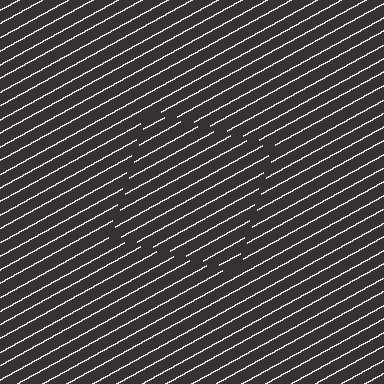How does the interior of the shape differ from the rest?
The interior of the shape contains the same grating, shifted by half a period — the contour is defined by the phase discontinuity where line-ends from the inner and outer gratings abut.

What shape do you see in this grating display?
An illusory square. The interior of the shape contains the same grating, shifted by half a period — the contour is defined by the phase discontinuity where line-ends from the inner and outer gratings abut.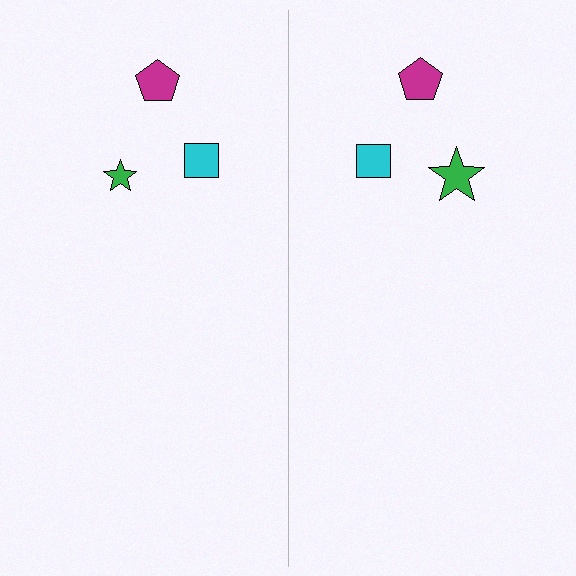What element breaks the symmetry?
The green star on the right side has a different size than its mirror counterpart.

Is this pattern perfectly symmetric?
No, the pattern is not perfectly symmetric. The green star on the right side has a different size than its mirror counterpart.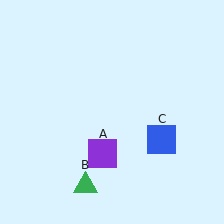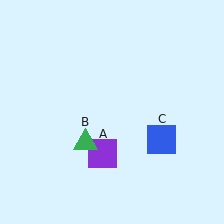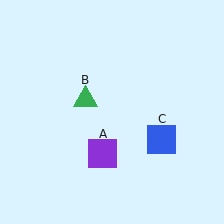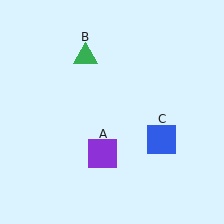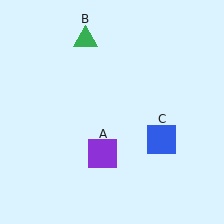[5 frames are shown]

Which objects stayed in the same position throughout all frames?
Purple square (object A) and blue square (object C) remained stationary.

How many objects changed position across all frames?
1 object changed position: green triangle (object B).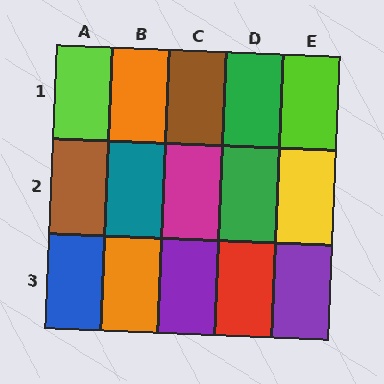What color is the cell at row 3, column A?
Blue.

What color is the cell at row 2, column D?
Green.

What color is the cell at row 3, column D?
Red.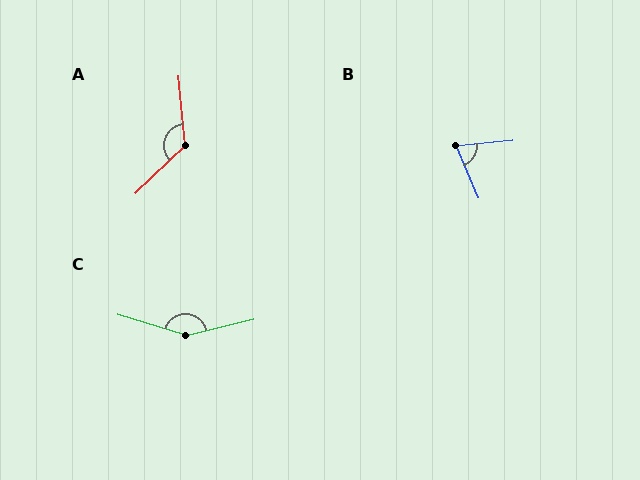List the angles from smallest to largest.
B (73°), A (128°), C (149°).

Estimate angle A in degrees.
Approximately 128 degrees.